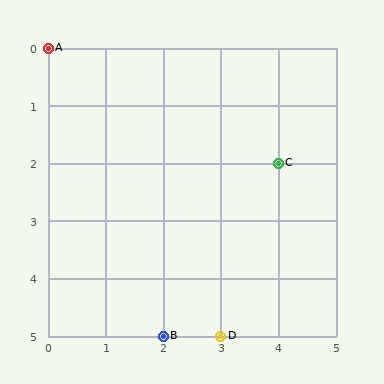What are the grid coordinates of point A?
Point A is at grid coordinates (0, 0).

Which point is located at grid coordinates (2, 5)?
Point B is at (2, 5).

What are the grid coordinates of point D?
Point D is at grid coordinates (3, 5).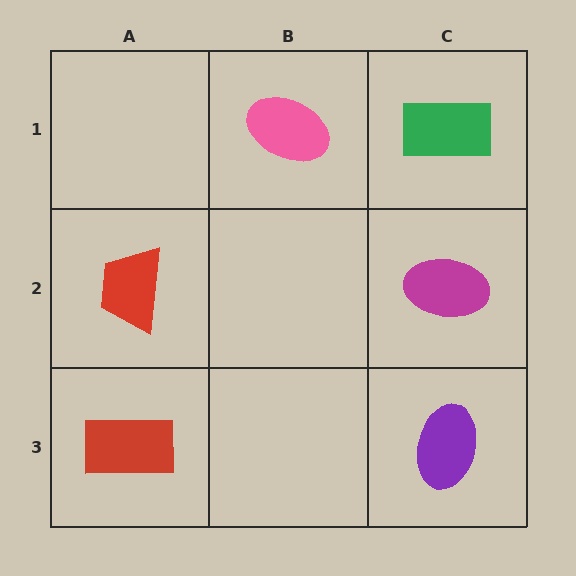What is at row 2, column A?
A red trapezoid.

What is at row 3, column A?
A red rectangle.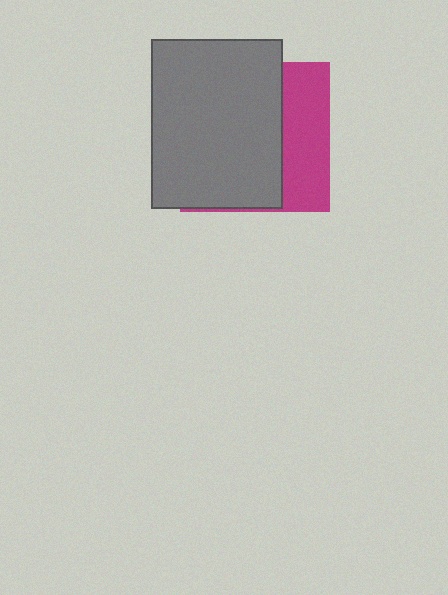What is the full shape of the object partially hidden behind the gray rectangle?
The partially hidden object is a magenta square.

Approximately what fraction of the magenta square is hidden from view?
Roughly 68% of the magenta square is hidden behind the gray rectangle.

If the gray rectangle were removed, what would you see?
You would see the complete magenta square.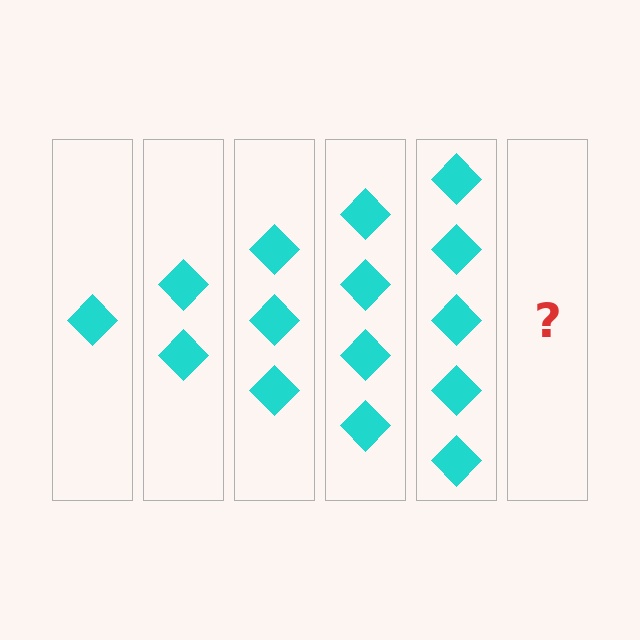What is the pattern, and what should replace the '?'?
The pattern is that each step adds one more diamond. The '?' should be 6 diamonds.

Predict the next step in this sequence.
The next step is 6 diamonds.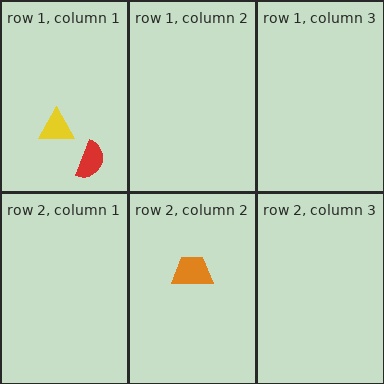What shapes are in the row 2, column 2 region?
The orange trapezoid.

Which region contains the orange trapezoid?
The row 2, column 2 region.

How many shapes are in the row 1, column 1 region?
2.